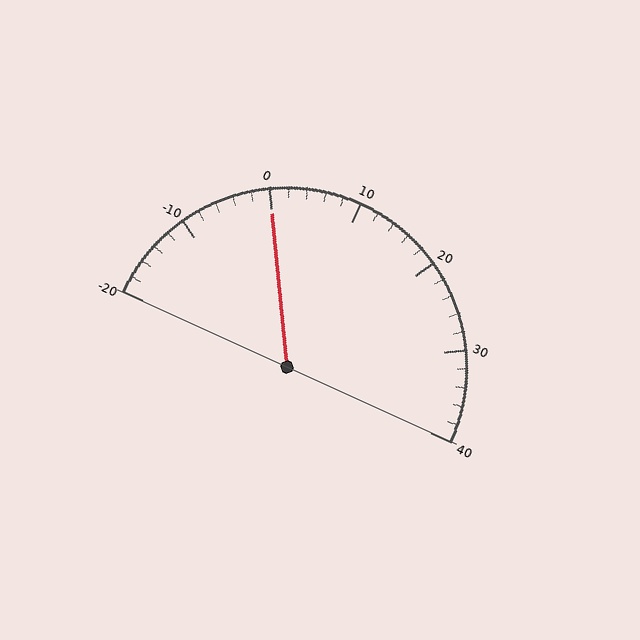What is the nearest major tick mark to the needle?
The nearest major tick mark is 0.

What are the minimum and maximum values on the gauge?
The gauge ranges from -20 to 40.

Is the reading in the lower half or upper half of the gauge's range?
The reading is in the lower half of the range (-20 to 40).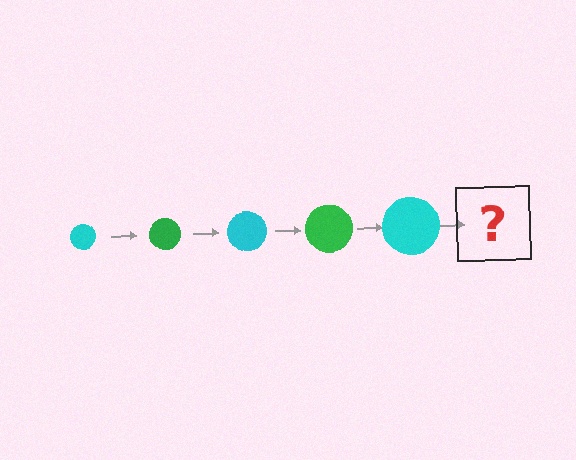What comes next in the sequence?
The next element should be a green circle, larger than the previous one.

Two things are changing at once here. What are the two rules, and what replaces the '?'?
The two rules are that the circle grows larger each step and the color cycles through cyan and green. The '?' should be a green circle, larger than the previous one.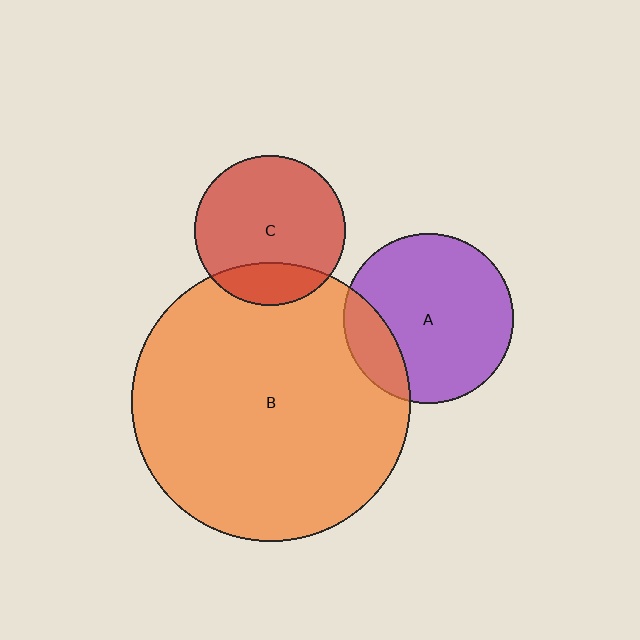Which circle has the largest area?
Circle B (orange).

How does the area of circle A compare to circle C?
Approximately 1.3 times.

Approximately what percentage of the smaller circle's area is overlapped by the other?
Approximately 20%.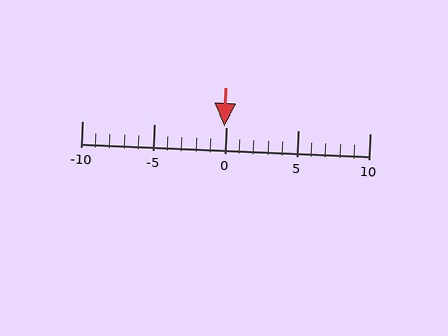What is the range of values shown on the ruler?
The ruler shows values from -10 to 10.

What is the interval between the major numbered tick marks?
The major tick marks are spaced 5 units apart.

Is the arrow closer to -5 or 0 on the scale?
The arrow is closer to 0.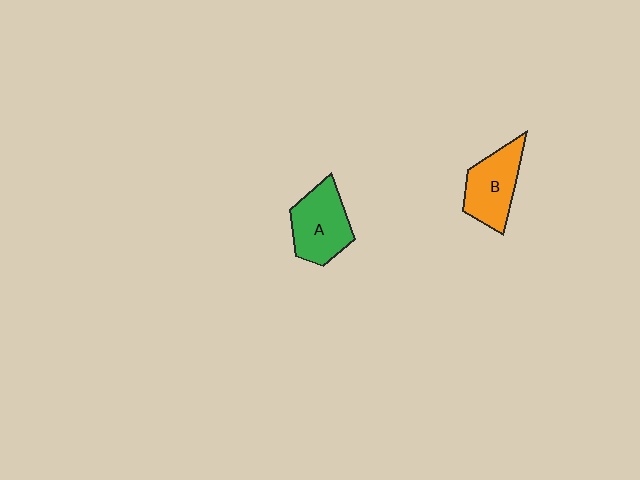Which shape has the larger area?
Shape A (green).